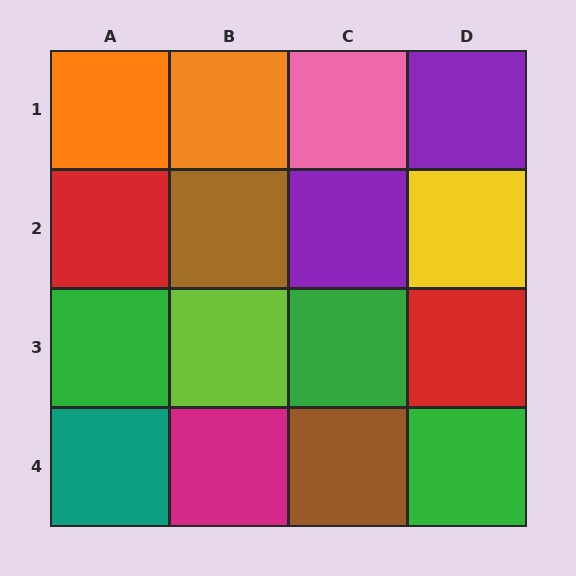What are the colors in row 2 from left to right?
Red, brown, purple, yellow.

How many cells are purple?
2 cells are purple.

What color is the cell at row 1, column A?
Orange.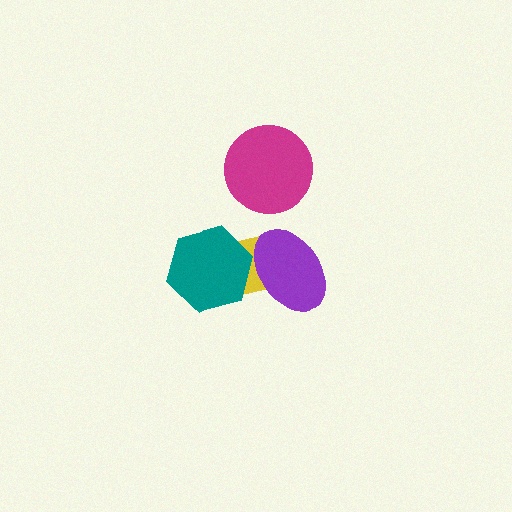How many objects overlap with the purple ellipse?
2 objects overlap with the purple ellipse.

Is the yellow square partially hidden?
Yes, it is partially covered by another shape.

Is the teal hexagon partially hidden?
No, no other shape covers it.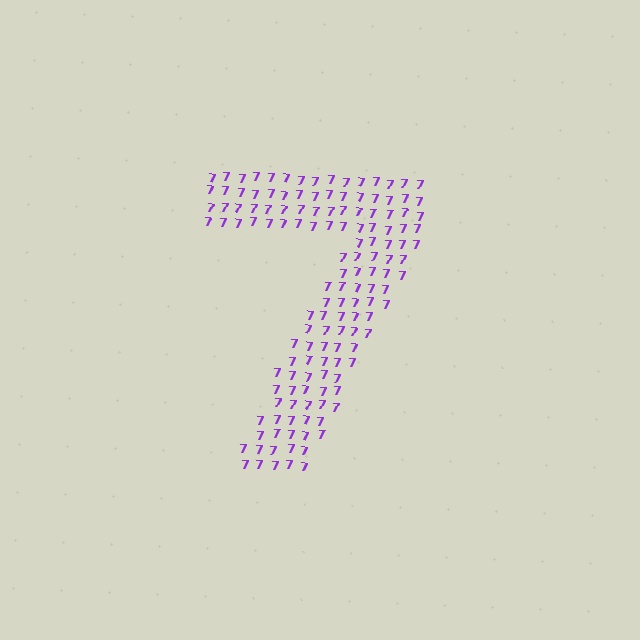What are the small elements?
The small elements are digit 7's.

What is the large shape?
The large shape is the digit 7.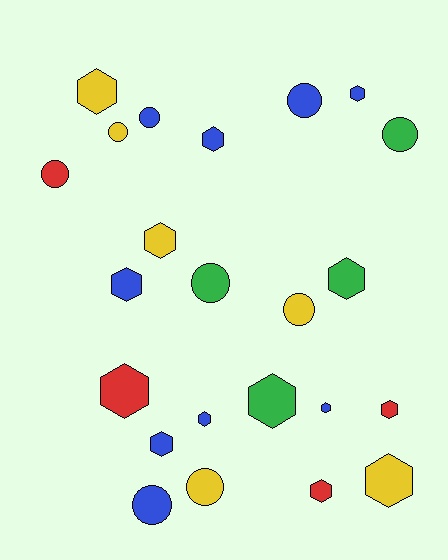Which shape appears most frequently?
Hexagon, with 14 objects.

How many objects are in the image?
There are 23 objects.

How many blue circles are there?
There are 3 blue circles.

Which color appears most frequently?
Blue, with 9 objects.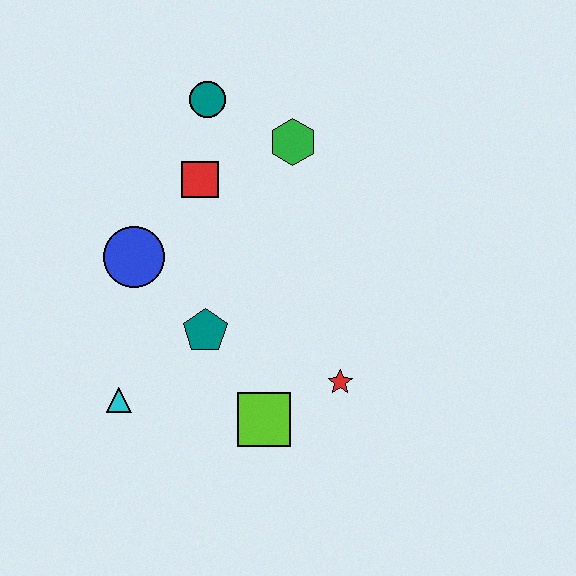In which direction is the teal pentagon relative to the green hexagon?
The teal pentagon is below the green hexagon.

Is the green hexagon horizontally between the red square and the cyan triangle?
No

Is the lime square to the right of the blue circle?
Yes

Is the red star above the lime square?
Yes